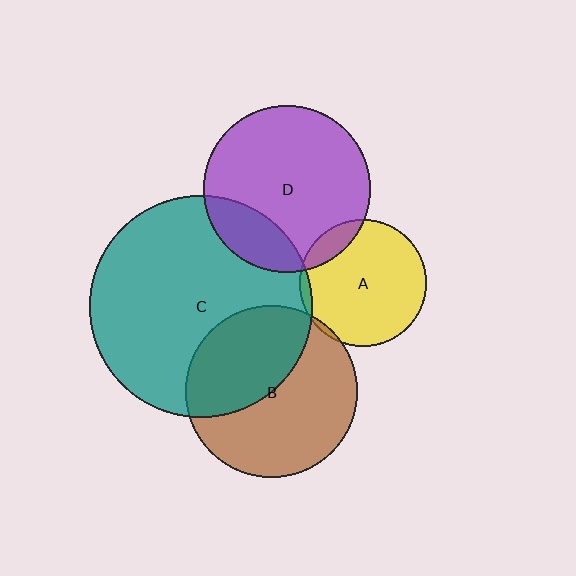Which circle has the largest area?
Circle C (teal).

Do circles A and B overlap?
Yes.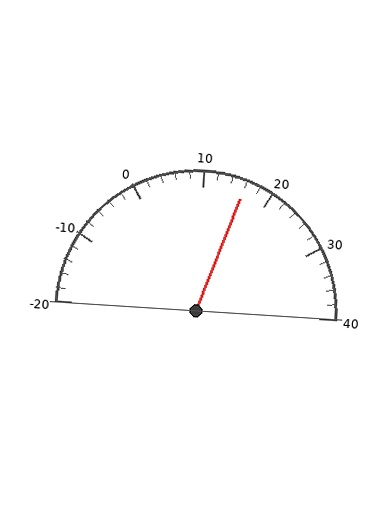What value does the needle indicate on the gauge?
The needle indicates approximately 16.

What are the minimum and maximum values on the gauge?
The gauge ranges from -20 to 40.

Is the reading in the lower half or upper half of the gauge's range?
The reading is in the upper half of the range (-20 to 40).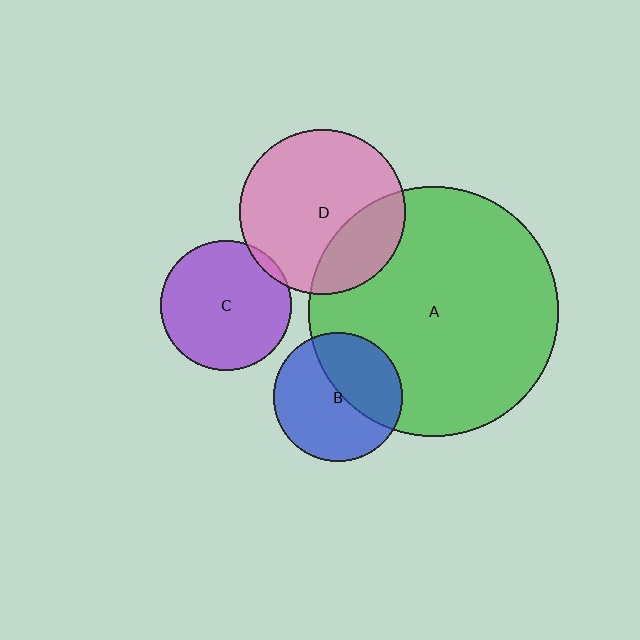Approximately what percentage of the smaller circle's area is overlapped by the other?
Approximately 5%.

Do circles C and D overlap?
Yes.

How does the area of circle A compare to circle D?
Approximately 2.3 times.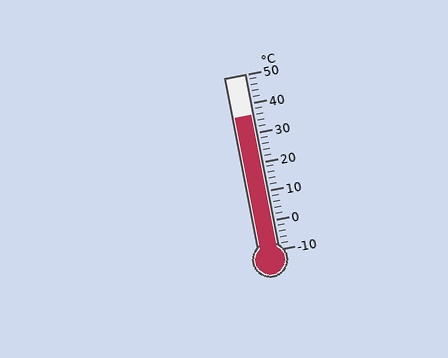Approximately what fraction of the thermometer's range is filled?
The thermometer is filled to approximately 75% of its range.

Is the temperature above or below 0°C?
The temperature is above 0°C.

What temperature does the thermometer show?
The thermometer shows approximately 36°C.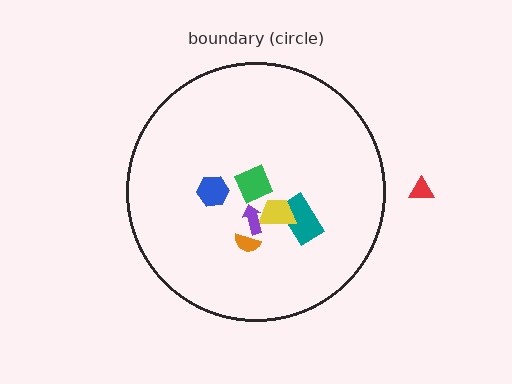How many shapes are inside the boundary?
6 inside, 1 outside.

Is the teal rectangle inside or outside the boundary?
Inside.